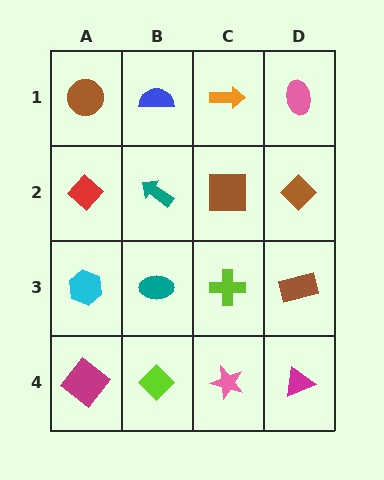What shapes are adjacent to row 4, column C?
A lime cross (row 3, column C), a lime diamond (row 4, column B), a magenta triangle (row 4, column D).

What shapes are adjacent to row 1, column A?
A red diamond (row 2, column A), a blue semicircle (row 1, column B).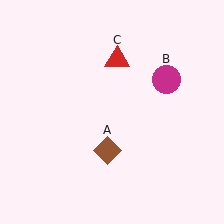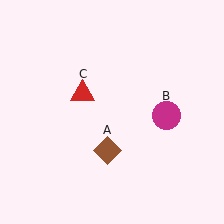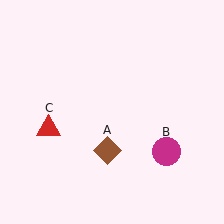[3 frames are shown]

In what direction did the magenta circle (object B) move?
The magenta circle (object B) moved down.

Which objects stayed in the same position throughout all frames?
Brown diamond (object A) remained stationary.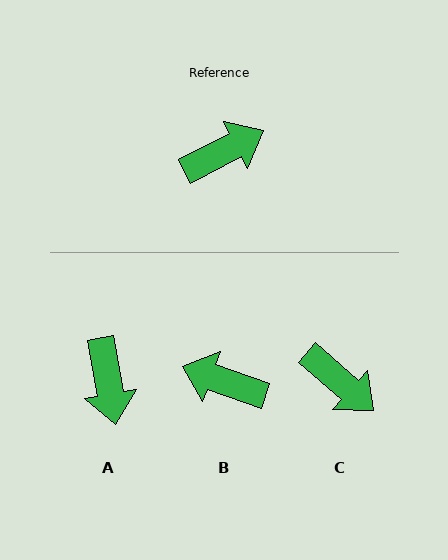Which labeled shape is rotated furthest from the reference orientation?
B, about 133 degrees away.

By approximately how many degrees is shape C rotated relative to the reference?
Approximately 69 degrees clockwise.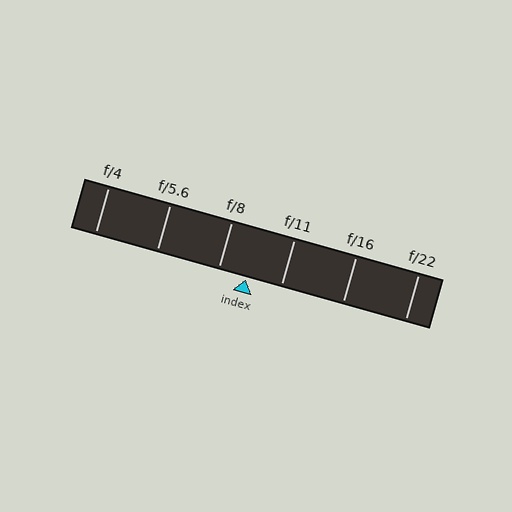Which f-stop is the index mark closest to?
The index mark is closest to f/8.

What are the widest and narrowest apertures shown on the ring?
The widest aperture shown is f/4 and the narrowest is f/22.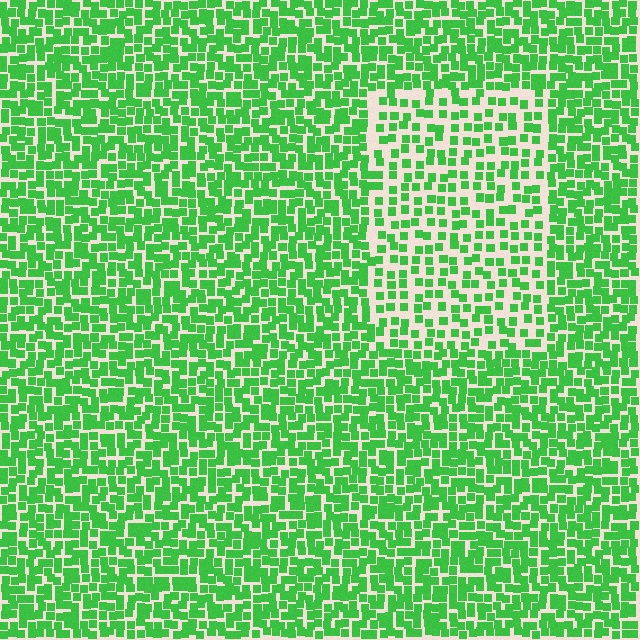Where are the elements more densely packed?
The elements are more densely packed outside the rectangle boundary.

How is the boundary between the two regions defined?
The boundary is defined by a change in element density (approximately 1.8x ratio). All elements are the same color, size, and shape.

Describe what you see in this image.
The image contains small green elements arranged at two different densities. A rectangle-shaped region is visible where the elements are less densely packed than the surrounding area.